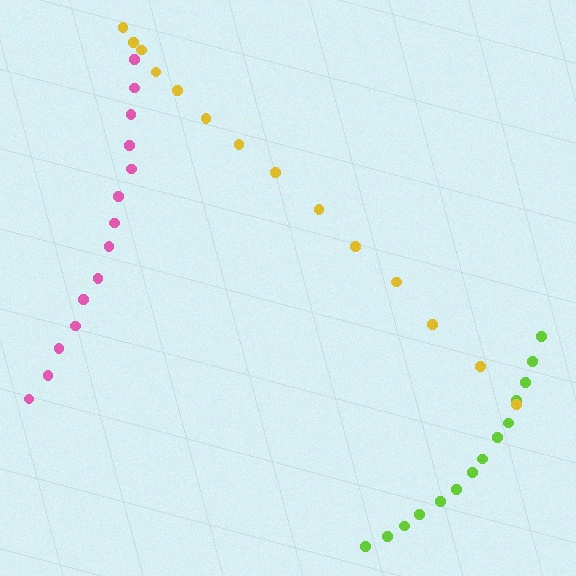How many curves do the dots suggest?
There are 3 distinct paths.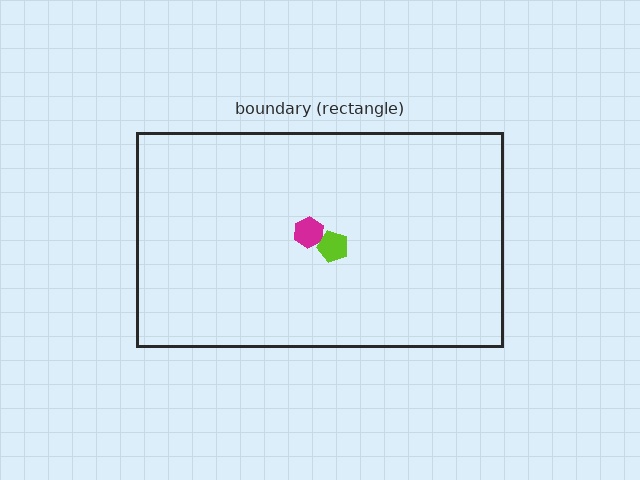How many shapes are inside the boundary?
2 inside, 0 outside.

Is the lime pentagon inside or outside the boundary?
Inside.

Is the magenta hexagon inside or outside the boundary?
Inside.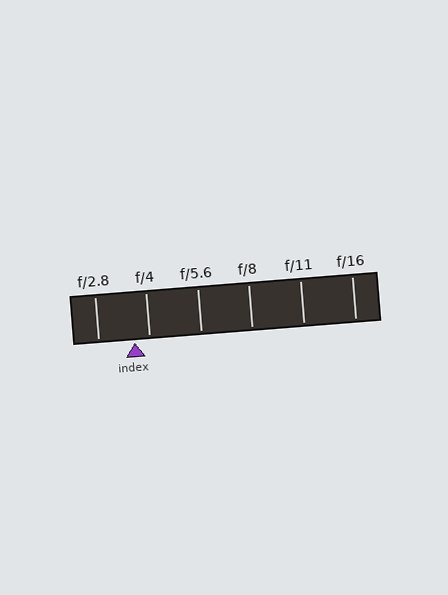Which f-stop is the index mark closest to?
The index mark is closest to f/4.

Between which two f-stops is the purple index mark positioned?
The index mark is between f/2.8 and f/4.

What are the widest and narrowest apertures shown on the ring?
The widest aperture shown is f/2.8 and the narrowest is f/16.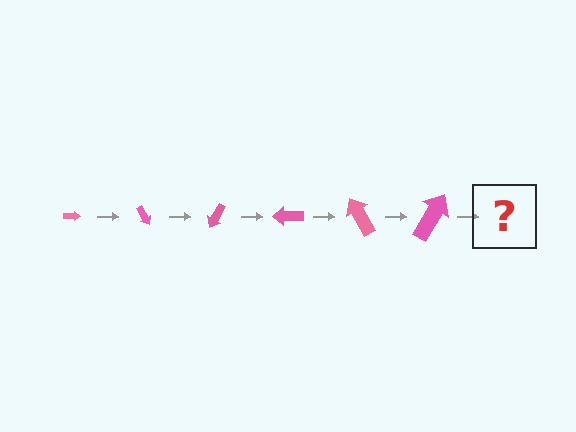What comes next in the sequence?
The next element should be an arrow, larger than the previous one and rotated 360 degrees from the start.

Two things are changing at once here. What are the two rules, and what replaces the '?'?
The two rules are that the arrow grows larger each step and it rotates 60 degrees each step. The '?' should be an arrow, larger than the previous one and rotated 360 degrees from the start.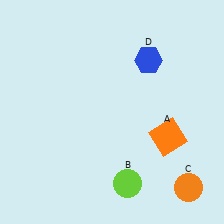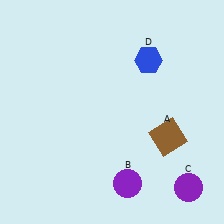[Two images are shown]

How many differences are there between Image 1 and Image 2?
There are 3 differences between the two images.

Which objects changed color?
A changed from orange to brown. B changed from lime to purple. C changed from orange to purple.